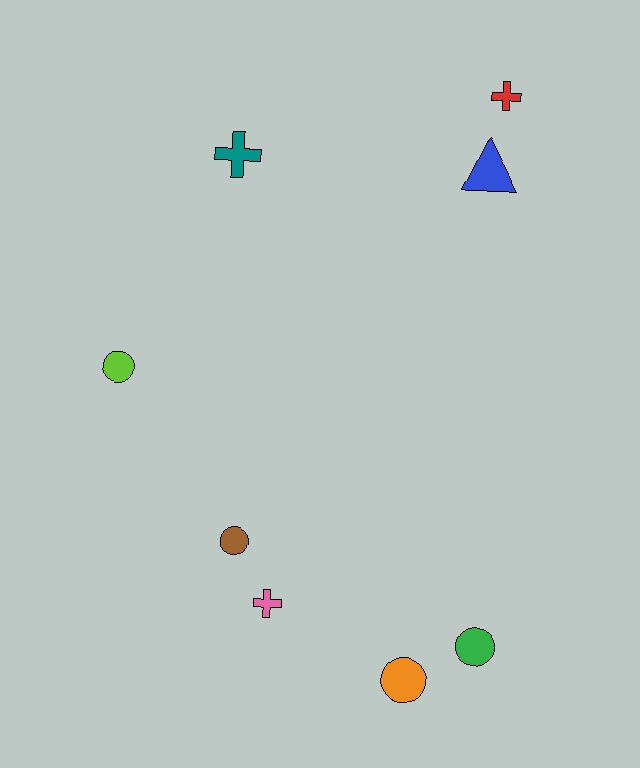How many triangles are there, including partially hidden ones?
There is 1 triangle.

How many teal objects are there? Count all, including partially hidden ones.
There is 1 teal object.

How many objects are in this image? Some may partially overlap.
There are 8 objects.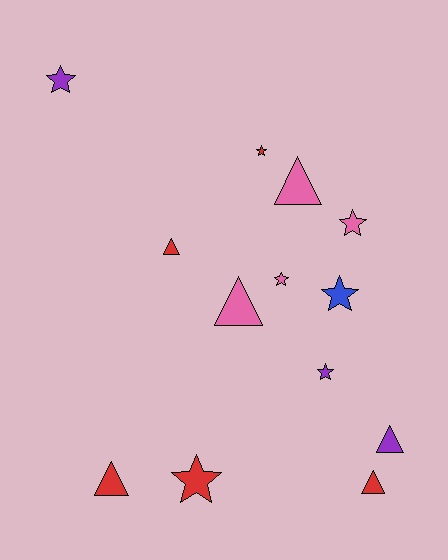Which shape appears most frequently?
Star, with 7 objects.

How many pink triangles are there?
There are 2 pink triangles.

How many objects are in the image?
There are 13 objects.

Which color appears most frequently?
Red, with 5 objects.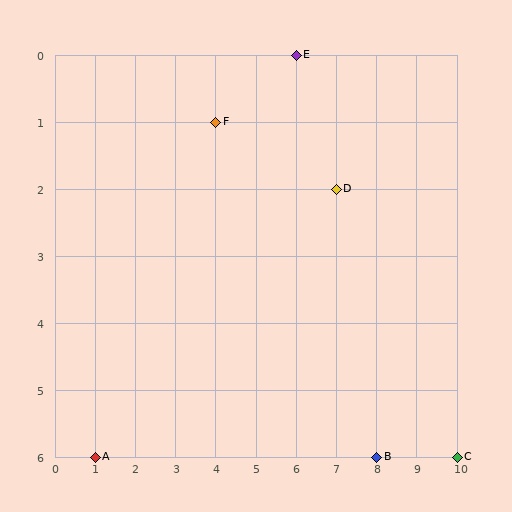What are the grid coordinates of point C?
Point C is at grid coordinates (10, 6).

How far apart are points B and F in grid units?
Points B and F are 4 columns and 5 rows apart (about 6.4 grid units diagonally).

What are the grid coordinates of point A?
Point A is at grid coordinates (1, 6).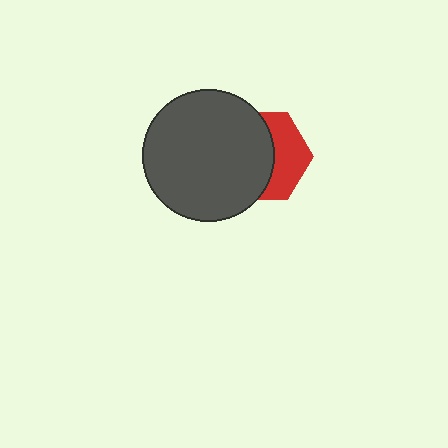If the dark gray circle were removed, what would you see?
You would see the complete red hexagon.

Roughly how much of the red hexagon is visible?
A small part of it is visible (roughly 41%).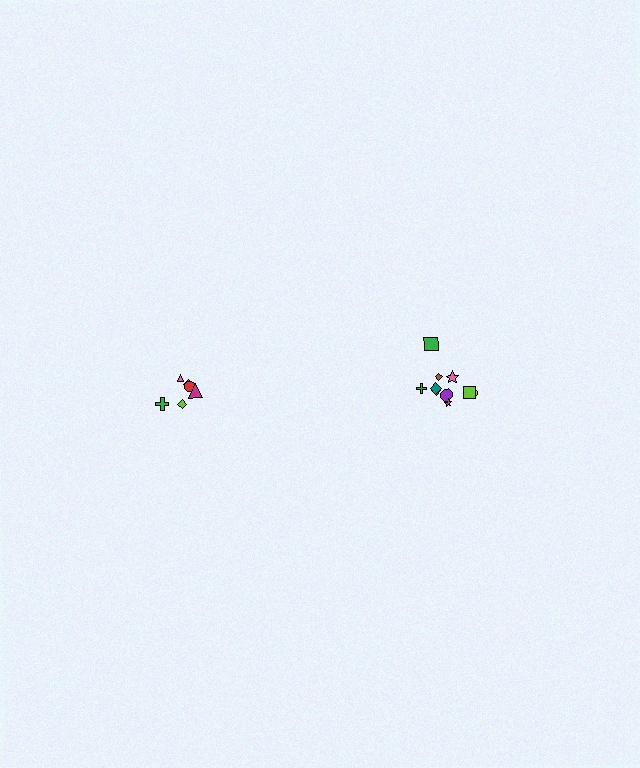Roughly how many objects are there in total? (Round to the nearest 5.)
Roughly 15 objects in total.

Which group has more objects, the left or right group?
The right group.